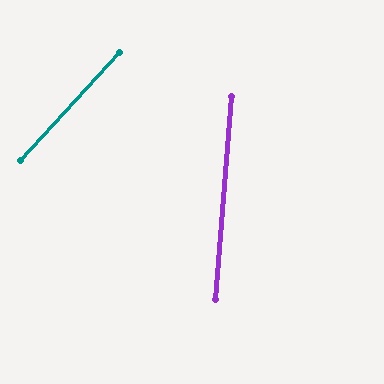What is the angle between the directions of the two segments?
Approximately 38 degrees.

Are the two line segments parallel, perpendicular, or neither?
Neither parallel nor perpendicular — they differ by about 38°.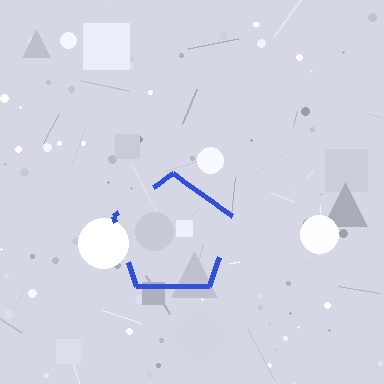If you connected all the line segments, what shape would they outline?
They would outline a pentagon.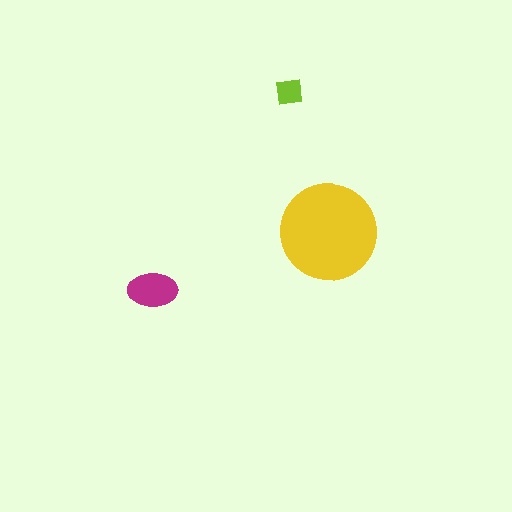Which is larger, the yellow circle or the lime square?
The yellow circle.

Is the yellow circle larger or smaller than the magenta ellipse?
Larger.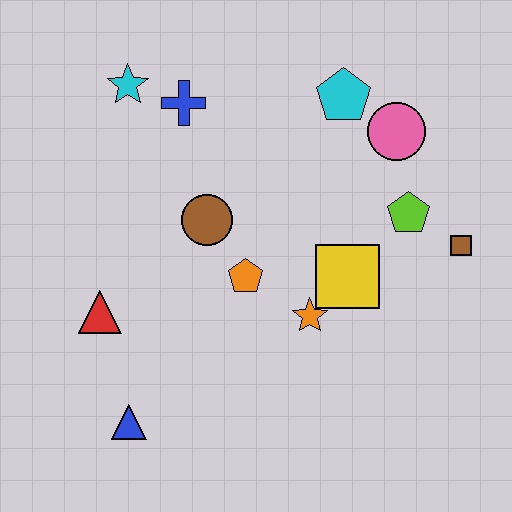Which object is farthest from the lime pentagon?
The blue triangle is farthest from the lime pentagon.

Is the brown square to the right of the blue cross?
Yes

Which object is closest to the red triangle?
The blue triangle is closest to the red triangle.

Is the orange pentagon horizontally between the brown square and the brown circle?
Yes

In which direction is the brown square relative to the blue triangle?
The brown square is to the right of the blue triangle.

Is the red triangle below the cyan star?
Yes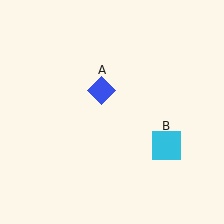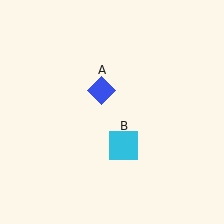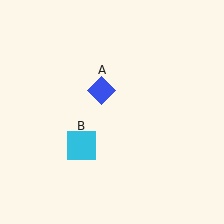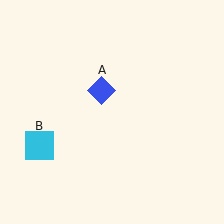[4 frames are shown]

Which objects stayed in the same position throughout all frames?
Blue diamond (object A) remained stationary.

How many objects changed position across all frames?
1 object changed position: cyan square (object B).